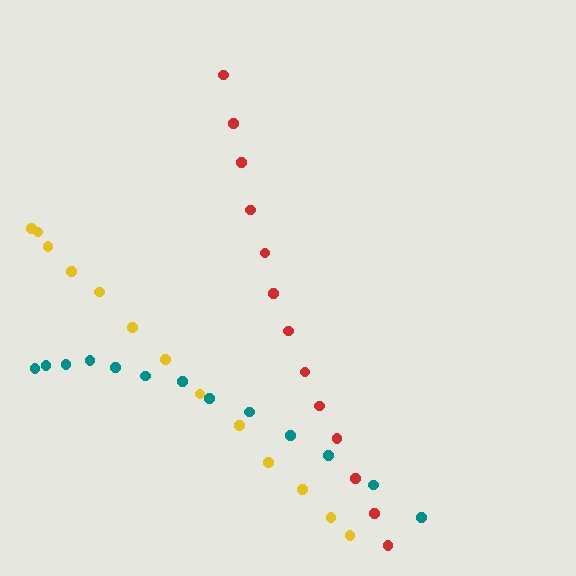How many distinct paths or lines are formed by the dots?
There are 3 distinct paths.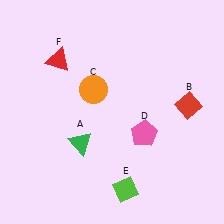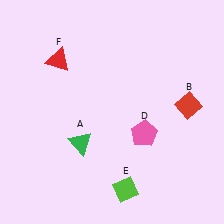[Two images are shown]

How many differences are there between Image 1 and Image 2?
There is 1 difference between the two images.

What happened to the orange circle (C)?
The orange circle (C) was removed in Image 2. It was in the top-left area of Image 1.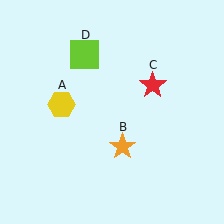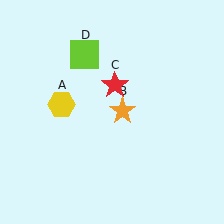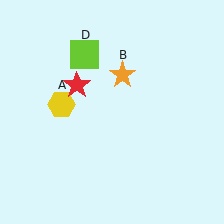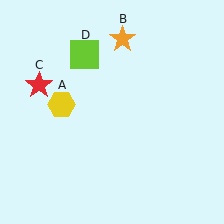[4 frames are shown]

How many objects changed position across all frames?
2 objects changed position: orange star (object B), red star (object C).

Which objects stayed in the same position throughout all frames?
Yellow hexagon (object A) and lime square (object D) remained stationary.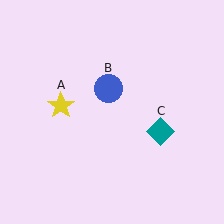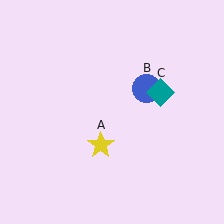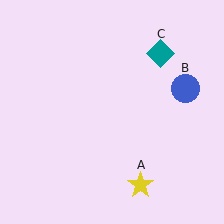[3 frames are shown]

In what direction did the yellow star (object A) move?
The yellow star (object A) moved down and to the right.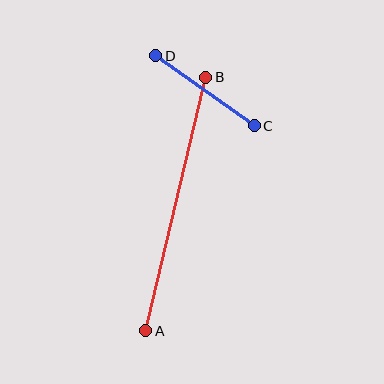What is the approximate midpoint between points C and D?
The midpoint is at approximately (205, 91) pixels.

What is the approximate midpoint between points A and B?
The midpoint is at approximately (176, 204) pixels.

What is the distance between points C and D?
The distance is approximately 121 pixels.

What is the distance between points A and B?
The distance is approximately 261 pixels.